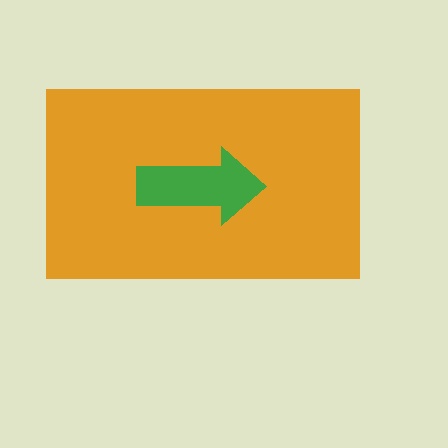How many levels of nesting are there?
2.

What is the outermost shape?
The orange rectangle.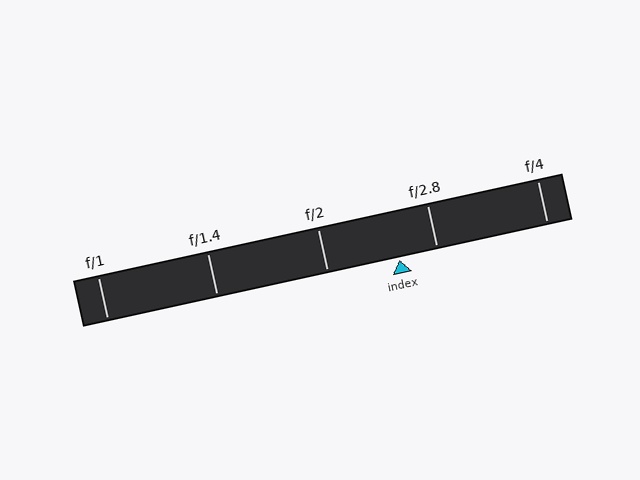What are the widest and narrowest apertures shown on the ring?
The widest aperture shown is f/1 and the narrowest is f/4.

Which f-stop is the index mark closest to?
The index mark is closest to f/2.8.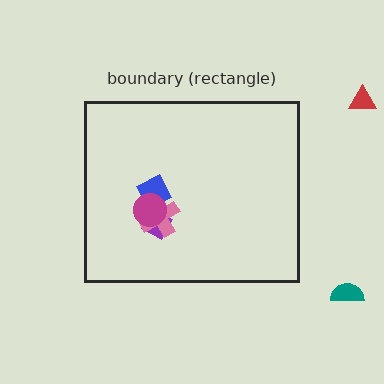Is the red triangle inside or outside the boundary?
Outside.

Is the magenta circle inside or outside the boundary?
Inside.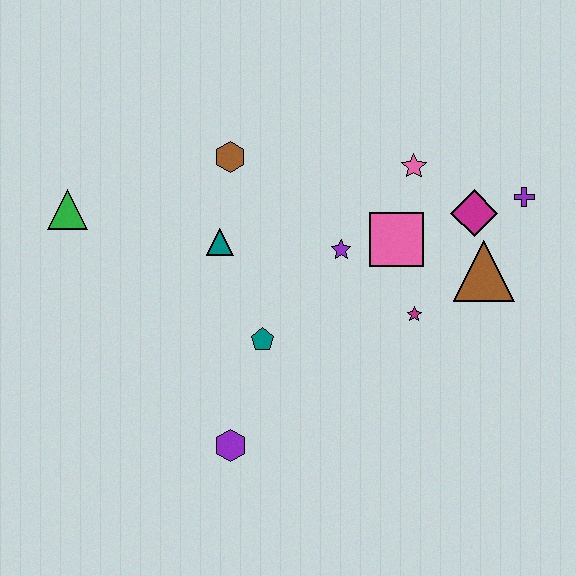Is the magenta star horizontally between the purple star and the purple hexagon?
No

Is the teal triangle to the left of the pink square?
Yes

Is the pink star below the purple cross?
No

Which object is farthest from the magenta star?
The green triangle is farthest from the magenta star.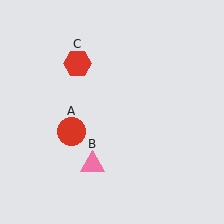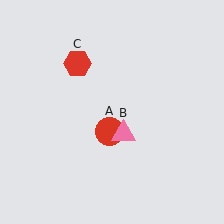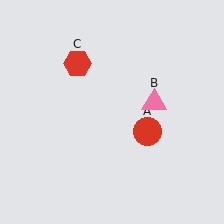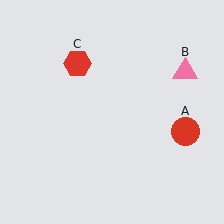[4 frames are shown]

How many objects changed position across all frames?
2 objects changed position: red circle (object A), pink triangle (object B).